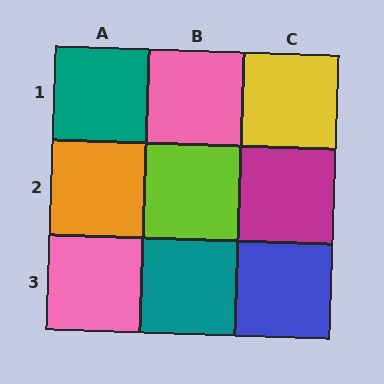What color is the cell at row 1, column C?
Yellow.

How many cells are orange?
1 cell is orange.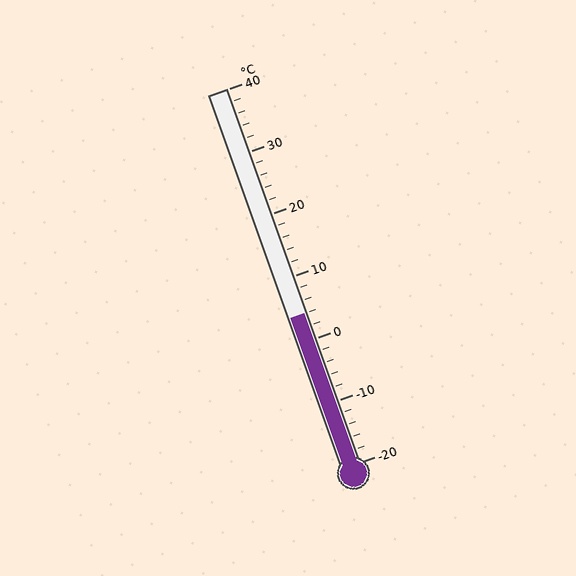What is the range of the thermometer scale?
The thermometer scale ranges from -20°C to 40°C.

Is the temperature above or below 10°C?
The temperature is below 10°C.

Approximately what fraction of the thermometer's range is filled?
The thermometer is filled to approximately 40% of its range.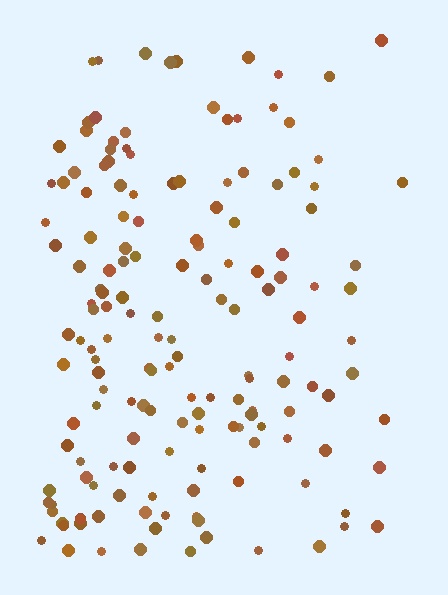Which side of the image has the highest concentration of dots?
The left.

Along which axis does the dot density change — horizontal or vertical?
Horizontal.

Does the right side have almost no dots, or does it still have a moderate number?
Still a moderate number, just noticeably fewer than the left.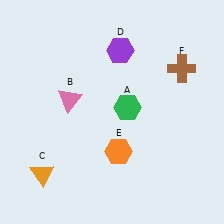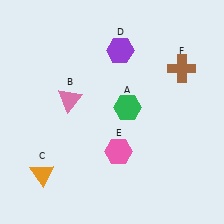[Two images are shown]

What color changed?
The hexagon (E) changed from orange in Image 1 to pink in Image 2.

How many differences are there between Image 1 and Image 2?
There is 1 difference between the two images.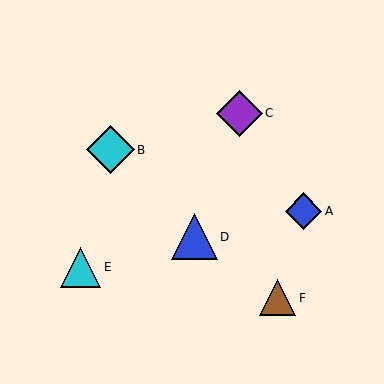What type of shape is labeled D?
Shape D is a blue triangle.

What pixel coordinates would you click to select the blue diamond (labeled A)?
Click at (304, 211) to select the blue diamond A.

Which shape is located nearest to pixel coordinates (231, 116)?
The purple diamond (labeled C) at (239, 113) is nearest to that location.